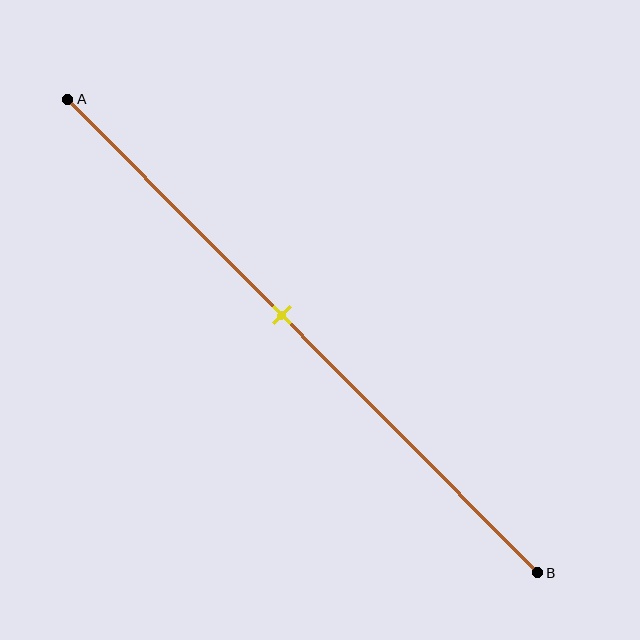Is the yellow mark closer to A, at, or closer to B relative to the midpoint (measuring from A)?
The yellow mark is closer to point A than the midpoint of segment AB.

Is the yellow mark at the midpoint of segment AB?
No, the mark is at about 45% from A, not at the 50% midpoint.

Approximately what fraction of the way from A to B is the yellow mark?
The yellow mark is approximately 45% of the way from A to B.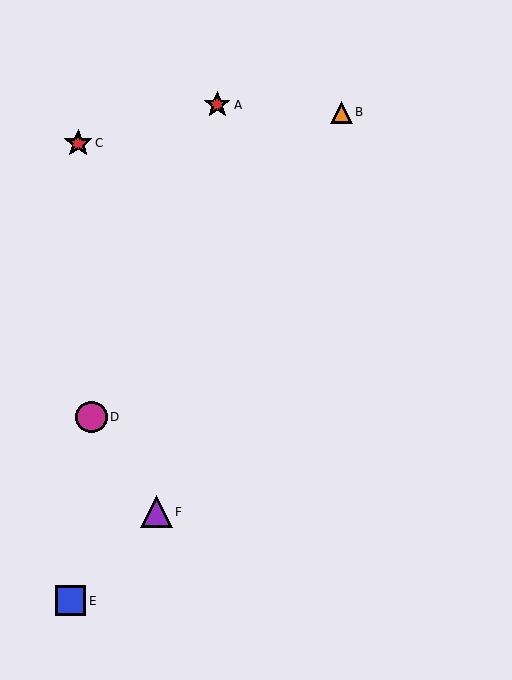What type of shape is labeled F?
Shape F is a purple triangle.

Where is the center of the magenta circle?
The center of the magenta circle is at (91, 417).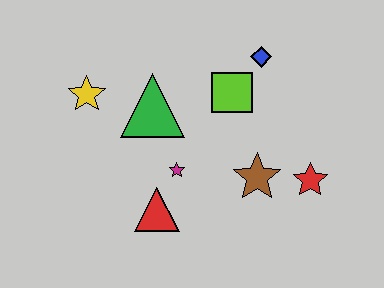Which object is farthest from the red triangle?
The blue diamond is farthest from the red triangle.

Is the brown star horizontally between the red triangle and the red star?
Yes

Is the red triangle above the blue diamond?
No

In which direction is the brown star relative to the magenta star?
The brown star is to the right of the magenta star.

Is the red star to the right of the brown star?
Yes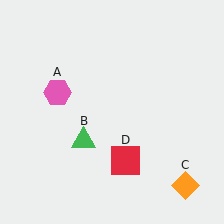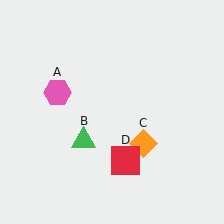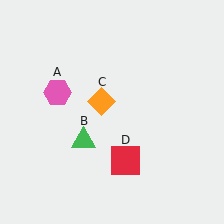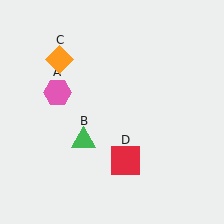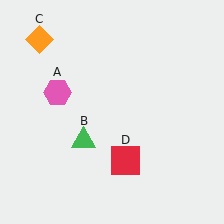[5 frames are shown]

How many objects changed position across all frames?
1 object changed position: orange diamond (object C).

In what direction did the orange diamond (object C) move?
The orange diamond (object C) moved up and to the left.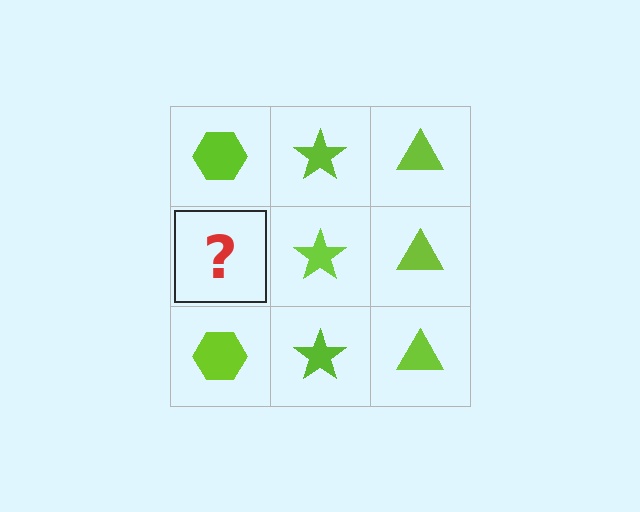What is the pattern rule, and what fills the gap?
The rule is that each column has a consistent shape. The gap should be filled with a lime hexagon.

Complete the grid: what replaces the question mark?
The question mark should be replaced with a lime hexagon.